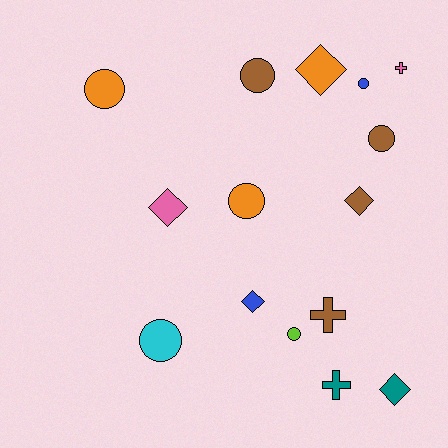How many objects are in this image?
There are 15 objects.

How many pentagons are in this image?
There are no pentagons.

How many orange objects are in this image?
There are 3 orange objects.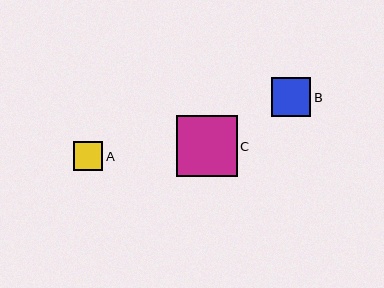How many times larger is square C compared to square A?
Square C is approximately 2.1 times the size of square A.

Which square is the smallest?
Square A is the smallest with a size of approximately 29 pixels.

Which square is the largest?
Square C is the largest with a size of approximately 61 pixels.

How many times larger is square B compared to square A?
Square B is approximately 1.4 times the size of square A.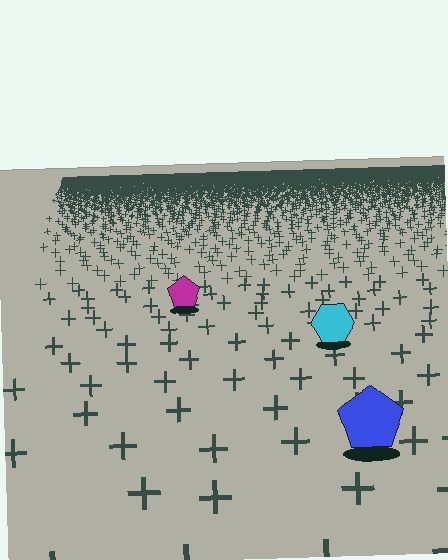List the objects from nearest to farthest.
From nearest to farthest: the blue pentagon, the cyan hexagon, the magenta pentagon.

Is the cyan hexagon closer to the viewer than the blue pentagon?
No. The blue pentagon is closer — you can tell from the texture gradient: the ground texture is coarser near it.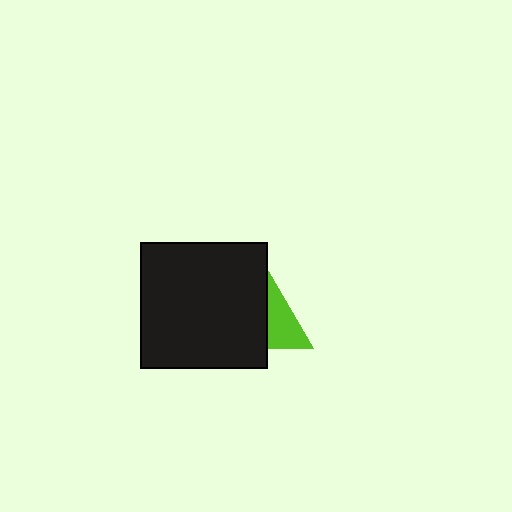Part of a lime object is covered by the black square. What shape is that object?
It is a triangle.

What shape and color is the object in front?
The object in front is a black square.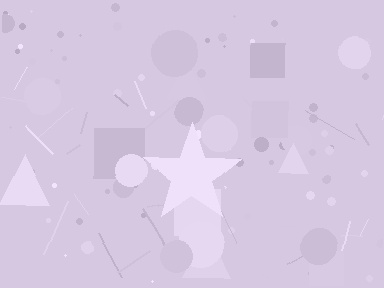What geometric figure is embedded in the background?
A star is embedded in the background.